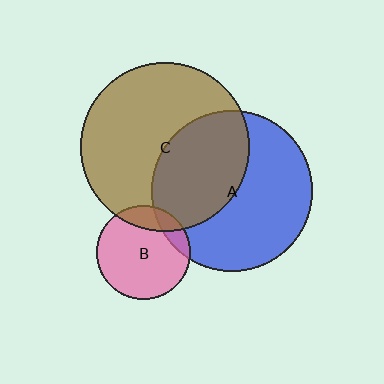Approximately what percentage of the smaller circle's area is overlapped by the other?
Approximately 15%.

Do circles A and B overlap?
Yes.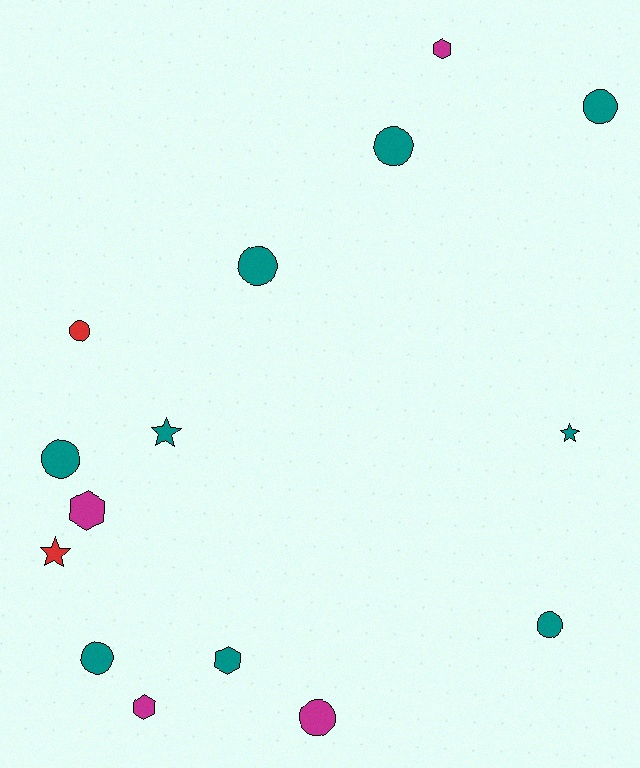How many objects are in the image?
There are 15 objects.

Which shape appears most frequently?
Circle, with 8 objects.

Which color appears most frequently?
Teal, with 9 objects.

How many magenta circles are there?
There is 1 magenta circle.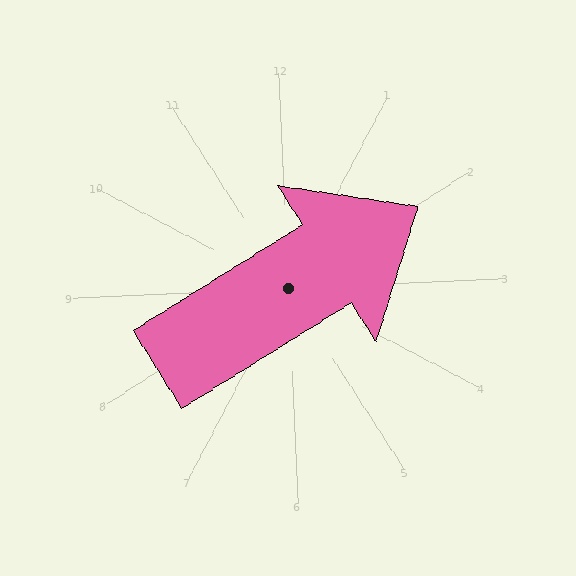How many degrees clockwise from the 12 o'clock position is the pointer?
Approximately 61 degrees.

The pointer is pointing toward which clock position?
Roughly 2 o'clock.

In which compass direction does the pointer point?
Northeast.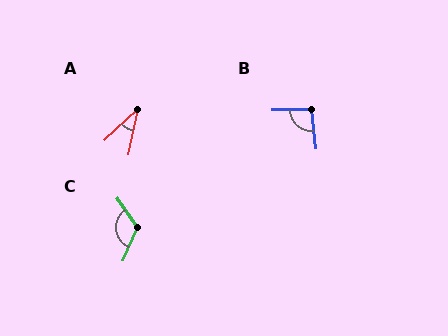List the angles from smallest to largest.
A (35°), B (97°), C (122°).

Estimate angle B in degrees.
Approximately 97 degrees.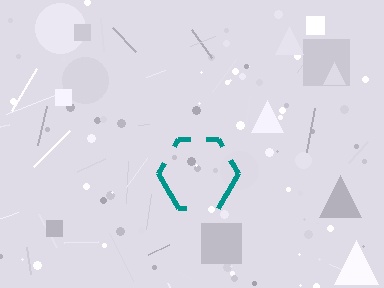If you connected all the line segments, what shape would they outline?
They would outline a hexagon.